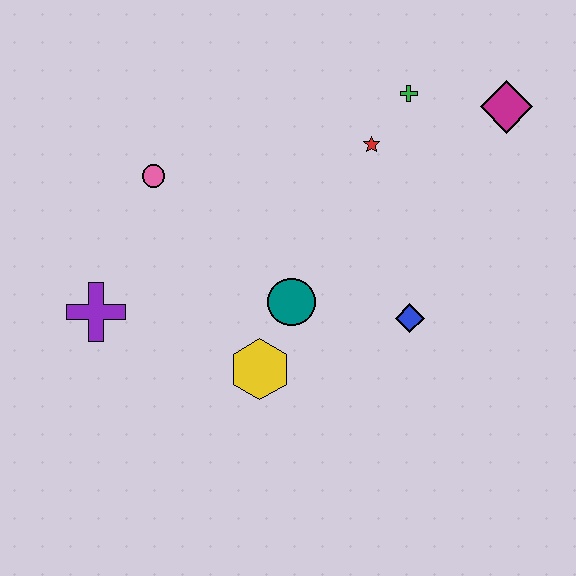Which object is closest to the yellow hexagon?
The teal circle is closest to the yellow hexagon.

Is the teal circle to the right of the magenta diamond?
No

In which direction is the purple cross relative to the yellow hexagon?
The purple cross is to the left of the yellow hexagon.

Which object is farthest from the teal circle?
The magenta diamond is farthest from the teal circle.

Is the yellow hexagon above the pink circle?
No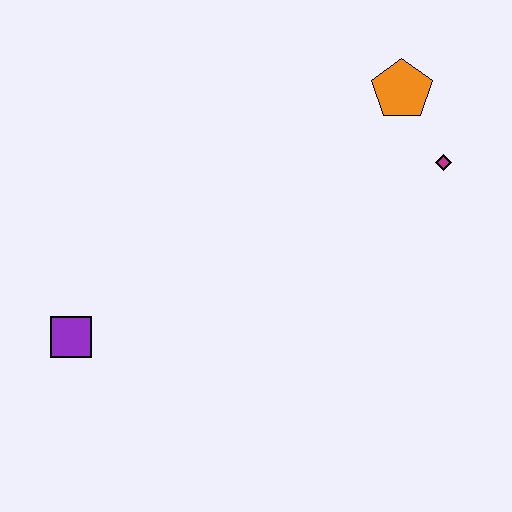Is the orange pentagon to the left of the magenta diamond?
Yes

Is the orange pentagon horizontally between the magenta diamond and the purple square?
Yes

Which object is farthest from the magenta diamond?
The purple square is farthest from the magenta diamond.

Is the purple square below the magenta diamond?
Yes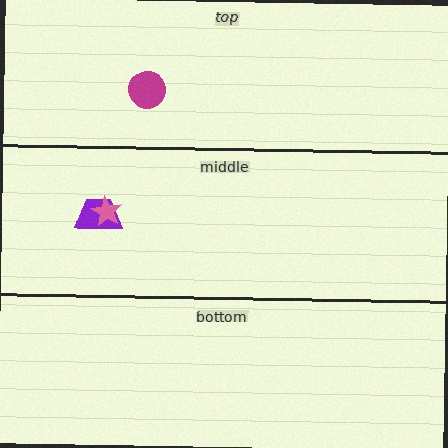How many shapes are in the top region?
1.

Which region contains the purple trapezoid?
The middle region.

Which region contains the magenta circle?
The top region.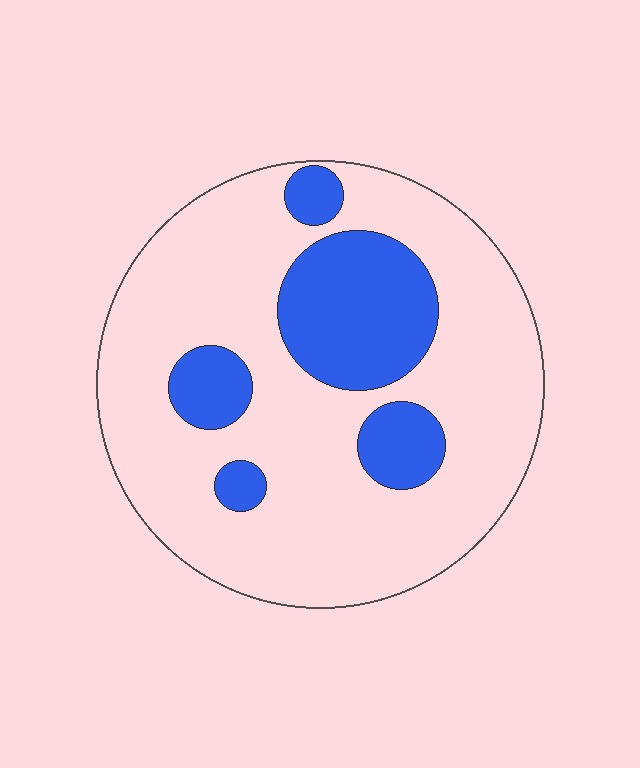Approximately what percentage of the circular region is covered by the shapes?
Approximately 25%.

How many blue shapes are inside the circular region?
5.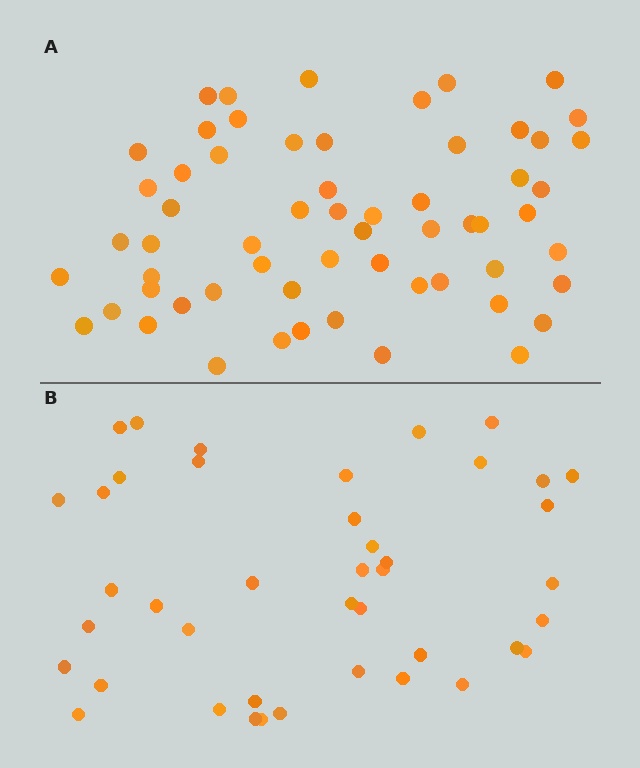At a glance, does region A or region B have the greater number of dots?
Region A (the top region) has more dots.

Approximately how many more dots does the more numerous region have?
Region A has approximately 20 more dots than region B.